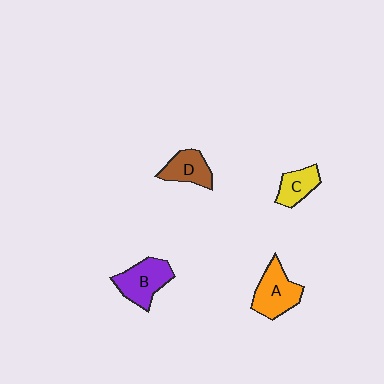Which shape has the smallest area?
Shape C (yellow).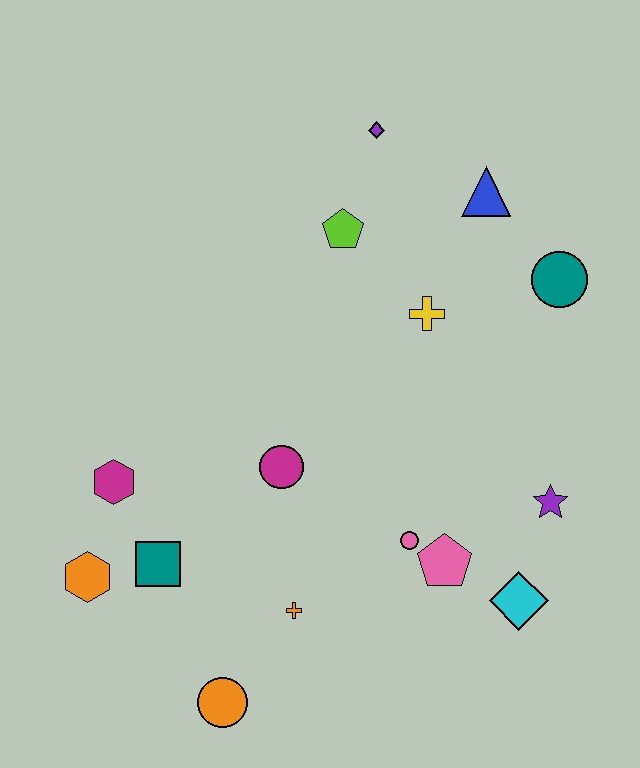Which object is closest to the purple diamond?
The lime pentagon is closest to the purple diamond.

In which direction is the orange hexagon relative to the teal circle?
The orange hexagon is to the left of the teal circle.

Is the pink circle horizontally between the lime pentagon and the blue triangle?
Yes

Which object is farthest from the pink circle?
The purple diamond is farthest from the pink circle.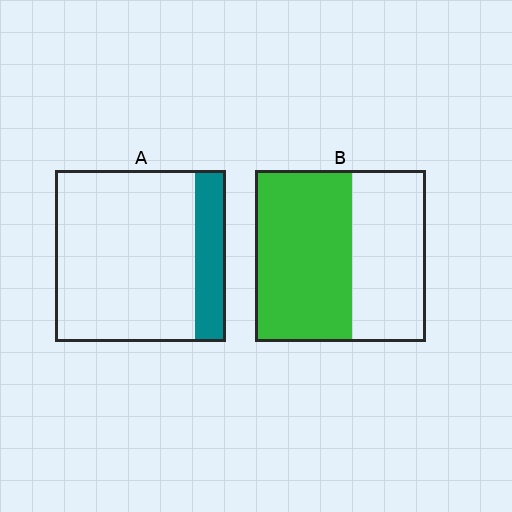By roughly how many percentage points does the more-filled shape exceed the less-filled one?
By roughly 40 percentage points (B over A).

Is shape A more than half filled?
No.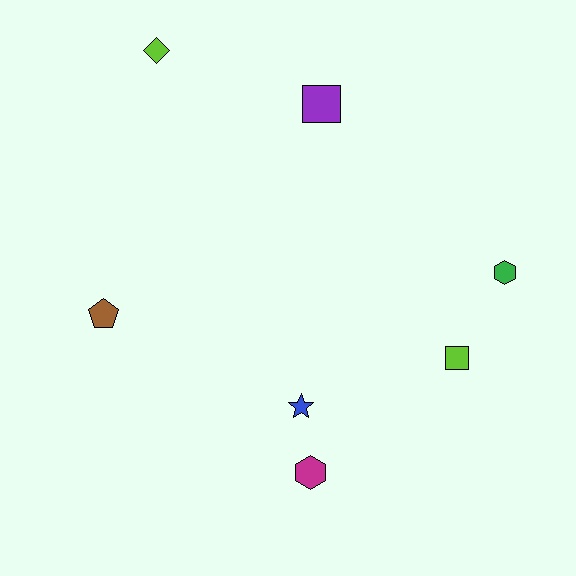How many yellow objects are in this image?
There are no yellow objects.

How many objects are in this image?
There are 7 objects.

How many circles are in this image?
There are no circles.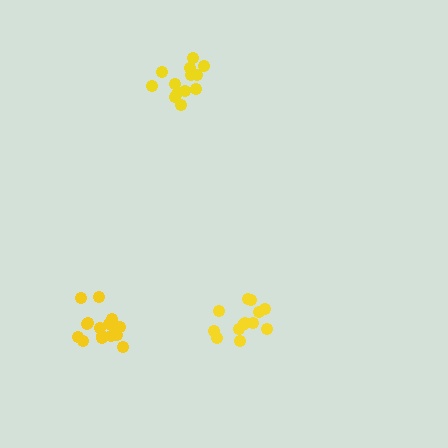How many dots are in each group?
Group 1: 13 dots, Group 2: 13 dots, Group 3: 17 dots (43 total).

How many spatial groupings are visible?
There are 3 spatial groupings.